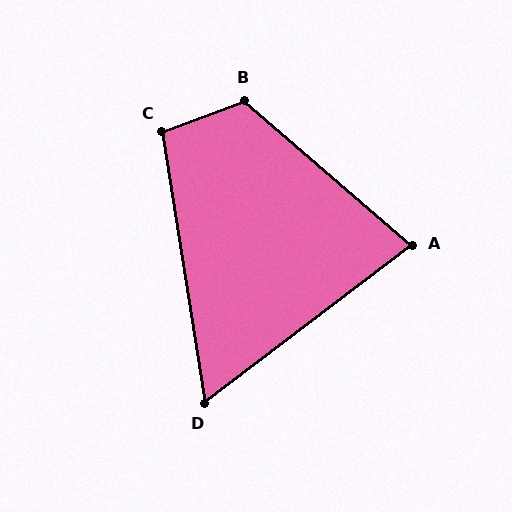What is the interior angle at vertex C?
Approximately 102 degrees (obtuse).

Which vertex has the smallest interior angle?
D, at approximately 62 degrees.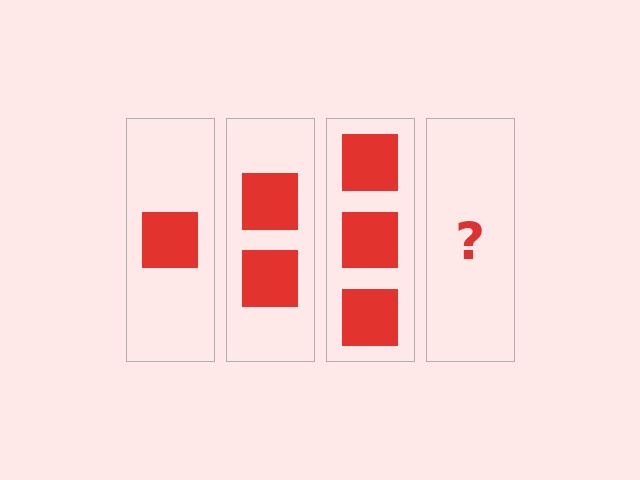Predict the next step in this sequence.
The next step is 4 squares.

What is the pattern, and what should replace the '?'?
The pattern is that each step adds one more square. The '?' should be 4 squares.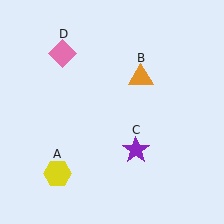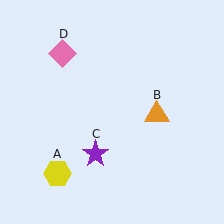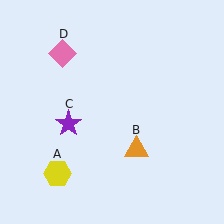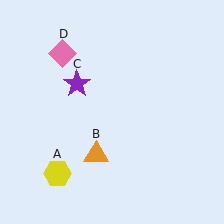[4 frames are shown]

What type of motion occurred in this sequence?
The orange triangle (object B), purple star (object C) rotated clockwise around the center of the scene.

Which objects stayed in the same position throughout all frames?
Yellow hexagon (object A) and pink diamond (object D) remained stationary.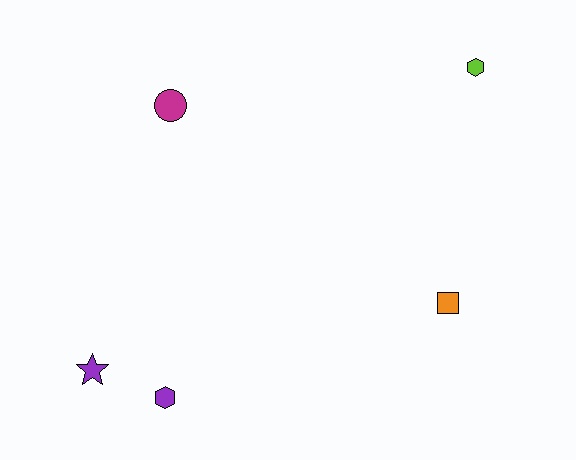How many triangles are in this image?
There are no triangles.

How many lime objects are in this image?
There is 1 lime object.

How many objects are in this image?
There are 5 objects.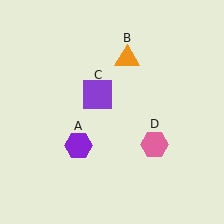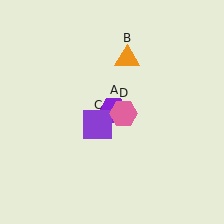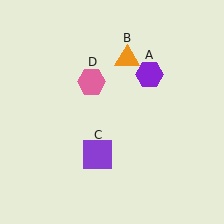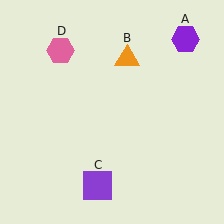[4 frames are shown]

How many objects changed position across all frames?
3 objects changed position: purple hexagon (object A), purple square (object C), pink hexagon (object D).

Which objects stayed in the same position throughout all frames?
Orange triangle (object B) remained stationary.